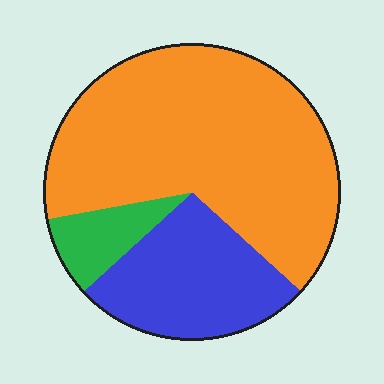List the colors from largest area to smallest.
From largest to smallest: orange, blue, green.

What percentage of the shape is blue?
Blue covers 26% of the shape.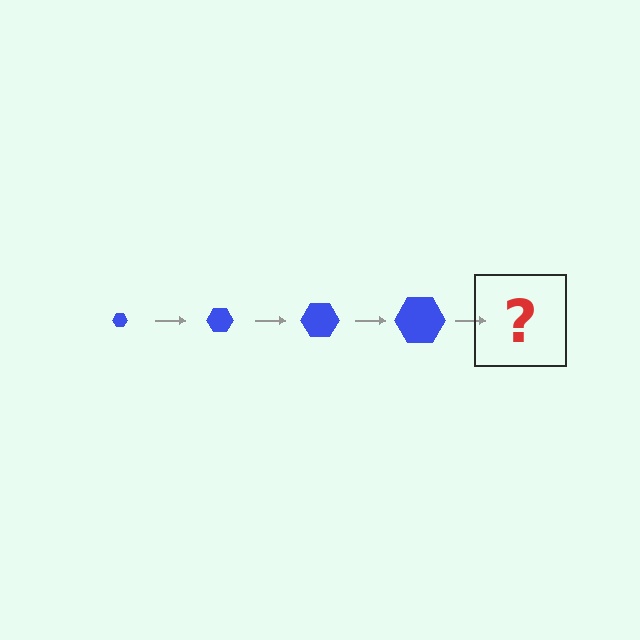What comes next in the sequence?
The next element should be a blue hexagon, larger than the previous one.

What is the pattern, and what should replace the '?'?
The pattern is that the hexagon gets progressively larger each step. The '?' should be a blue hexagon, larger than the previous one.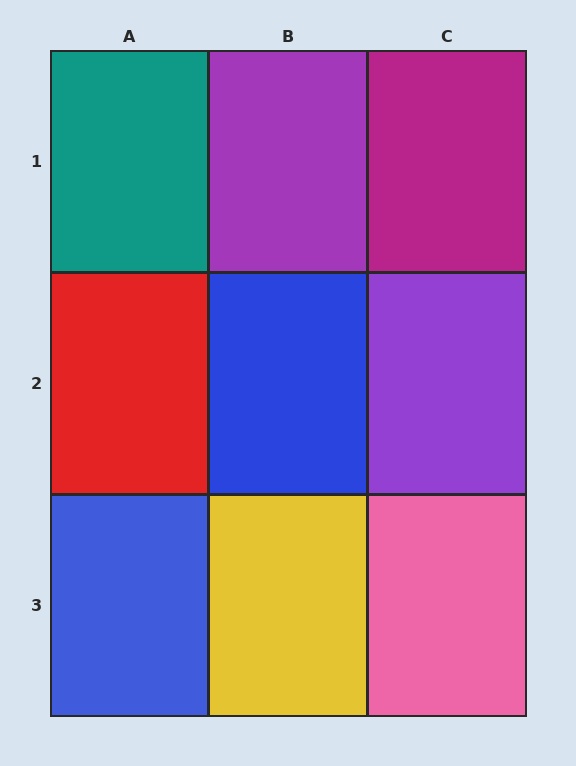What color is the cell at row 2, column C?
Purple.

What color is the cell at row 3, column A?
Blue.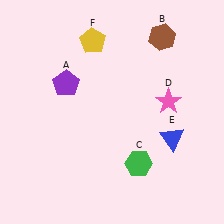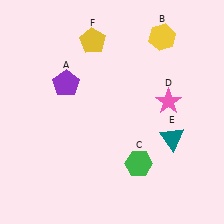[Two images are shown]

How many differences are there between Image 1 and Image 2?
There are 2 differences between the two images.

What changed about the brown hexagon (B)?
In Image 1, B is brown. In Image 2, it changed to yellow.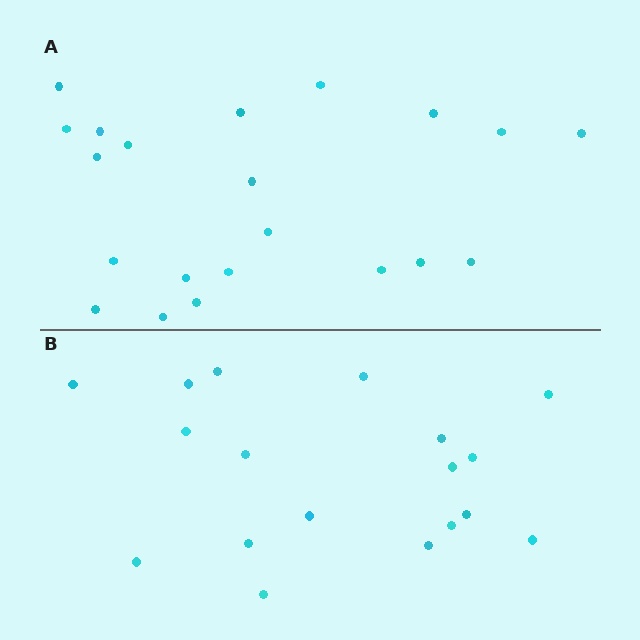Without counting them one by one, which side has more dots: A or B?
Region A (the top region) has more dots.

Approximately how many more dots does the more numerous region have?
Region A has just a few more — roughly 2 or 3 more dots than region B.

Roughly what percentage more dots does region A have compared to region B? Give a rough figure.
About 15% more.